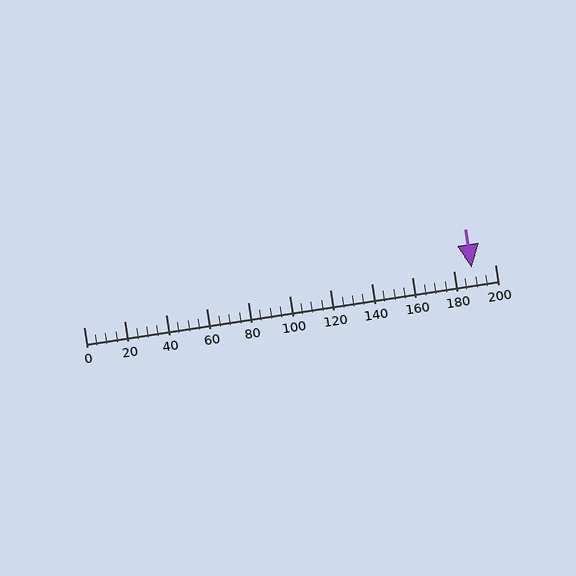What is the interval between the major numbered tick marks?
The major tick marks are spaced 20 units apart.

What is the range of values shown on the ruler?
The ruler shows values from 0 to 200.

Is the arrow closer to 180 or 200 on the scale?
The arrow is closer to 180.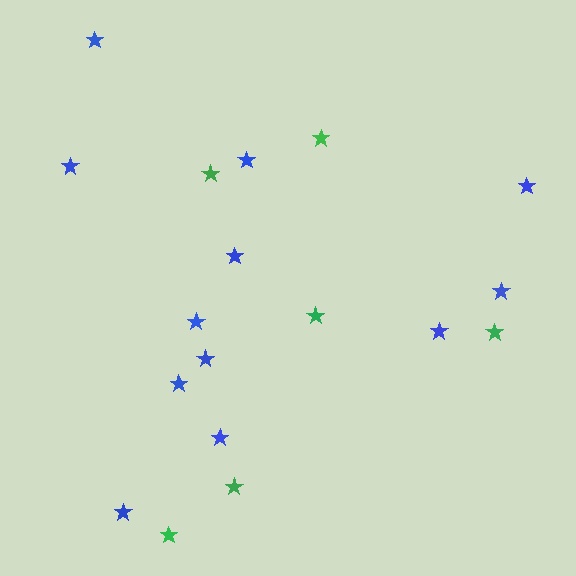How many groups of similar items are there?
There are 2 groups: one group of blue stars (12) and one group of green stars (6).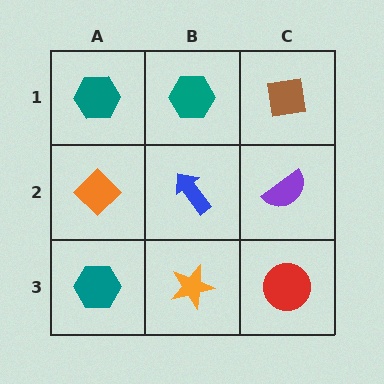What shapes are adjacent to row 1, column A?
An orange diamond (row 2, column A), a teal hexagon (row 1, column B).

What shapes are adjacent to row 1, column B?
A blue arrow (row 2, column B), a teal hexagon (row 1, column A), a brown square (row 1, column C).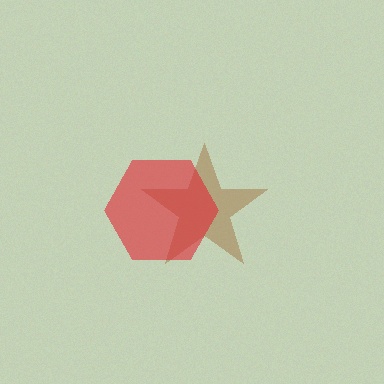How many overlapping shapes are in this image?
There are 2 overlapping shapes in the image.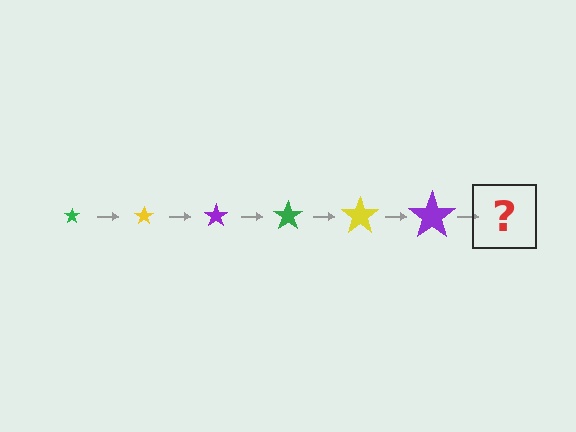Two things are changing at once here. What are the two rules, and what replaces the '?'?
The two rules are that the star grows larger each step and the color cycles through green, yellow, and purple. The '?' should be a green star, larger than the previous one.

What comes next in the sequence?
The next element should be a green star, larger than the previous one.